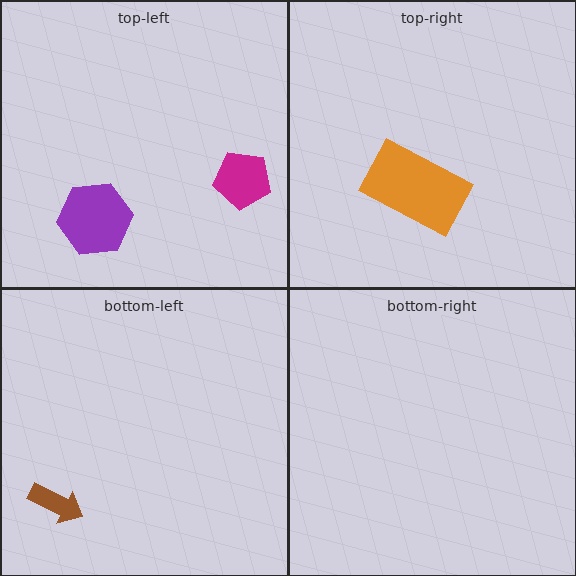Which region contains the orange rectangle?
The top-right region.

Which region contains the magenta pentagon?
The top-left region.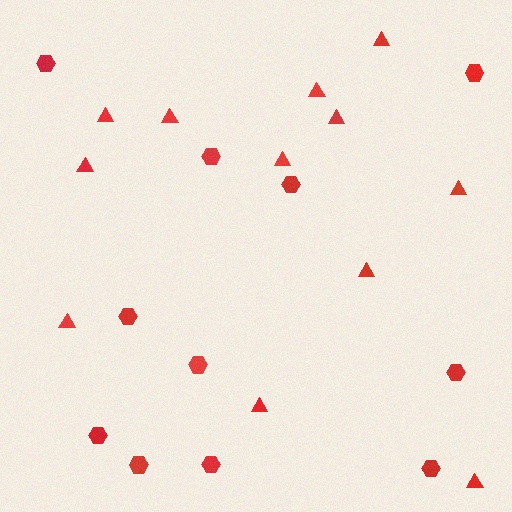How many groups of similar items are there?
There are 2 groups: one group of triangles (12) and one group of hexagons (11).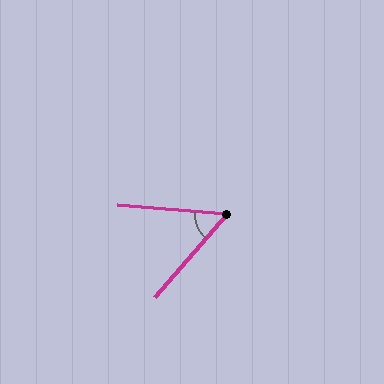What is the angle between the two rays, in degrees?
Approximately 54 degrees.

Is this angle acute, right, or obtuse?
It is acute.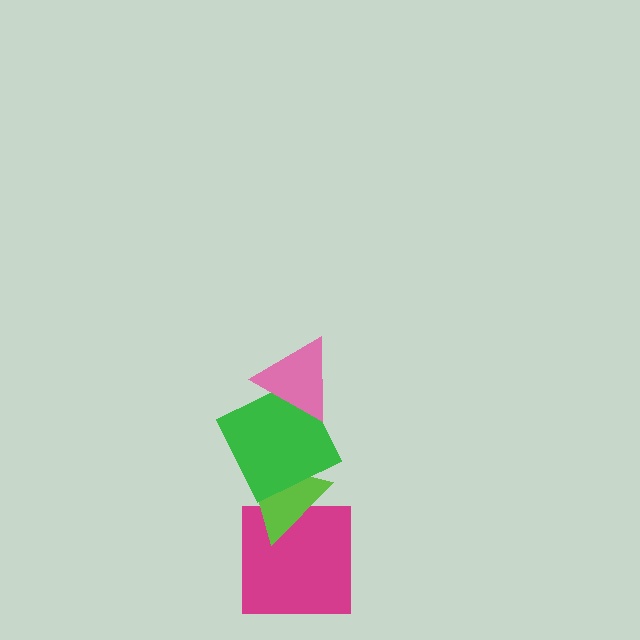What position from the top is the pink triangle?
The pink triangle is 1st from the top.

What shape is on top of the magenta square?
The lime triangle is on top of the magenta square.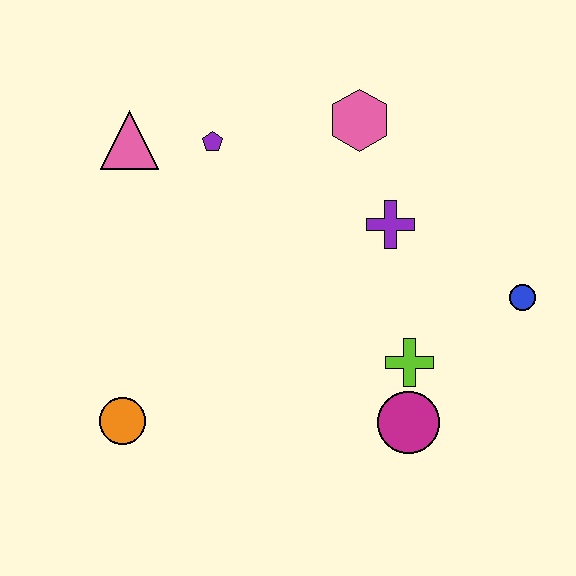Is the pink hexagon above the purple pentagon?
Yes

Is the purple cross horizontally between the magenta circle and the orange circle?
Yes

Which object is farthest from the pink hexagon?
The orange circle is farthest from the pink hexagon.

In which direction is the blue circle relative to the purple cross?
The blue circle is to the right of the purple cross.